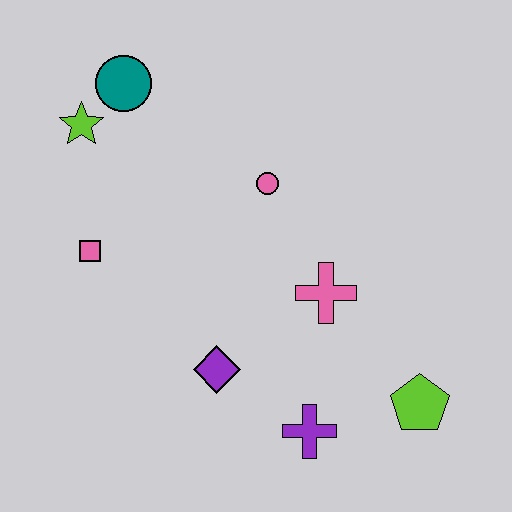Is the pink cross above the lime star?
No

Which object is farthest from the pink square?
The lime pentagon is farthest from the pink square.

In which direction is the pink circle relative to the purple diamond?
The pink circle is above the purple diamond.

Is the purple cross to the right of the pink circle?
Yes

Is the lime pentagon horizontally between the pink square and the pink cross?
No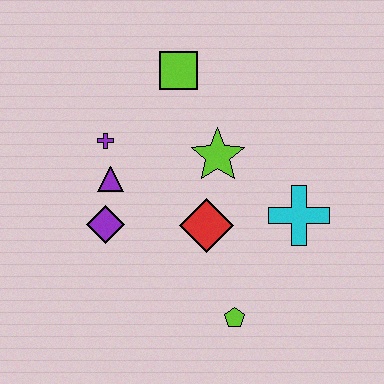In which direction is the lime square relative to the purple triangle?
The lime square is above the purple triangle.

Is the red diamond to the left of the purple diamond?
No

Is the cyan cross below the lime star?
Yes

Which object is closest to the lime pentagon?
The red diamond is closest to the lime pentagon.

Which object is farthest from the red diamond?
The lime square is farthest from the red diamond.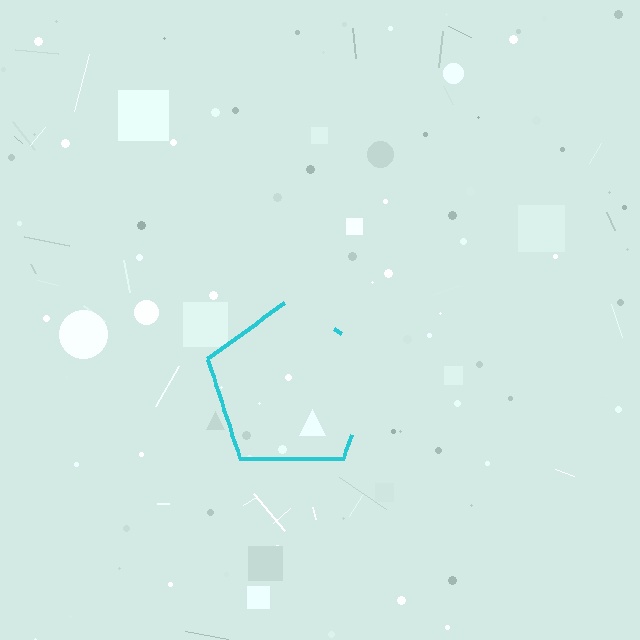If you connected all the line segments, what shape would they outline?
They would outline a pentagon.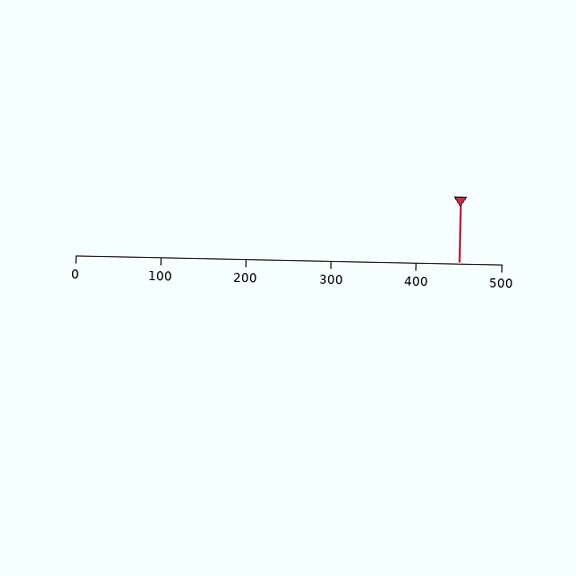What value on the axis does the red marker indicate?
The marker indicates approximately 450.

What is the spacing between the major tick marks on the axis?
The major ticks are spaced 100 apart.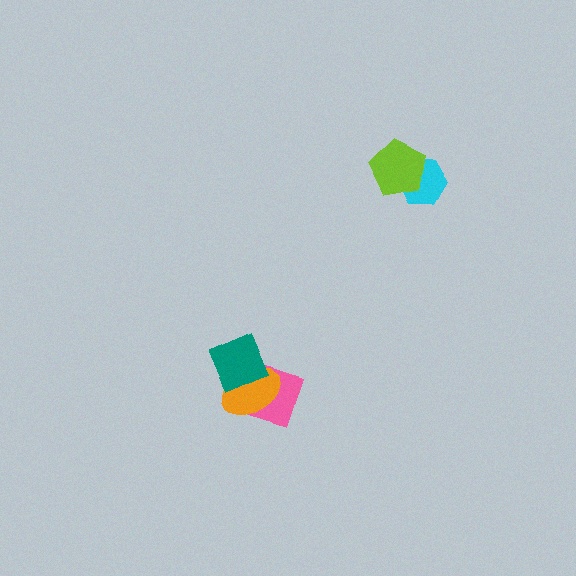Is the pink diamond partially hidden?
Yes, it is partially covered by another shape.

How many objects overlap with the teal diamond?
2 objects overlap with the teal diamond.